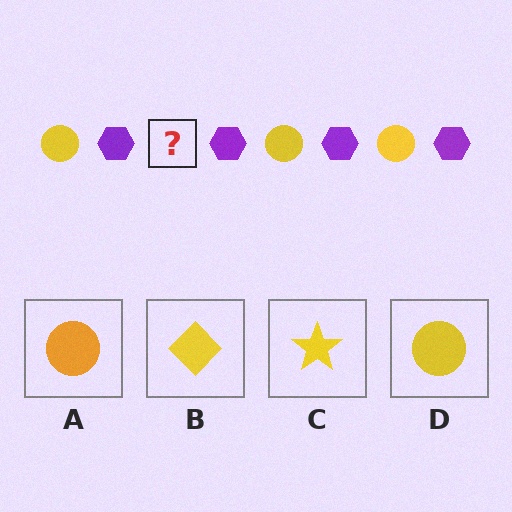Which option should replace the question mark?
Option D.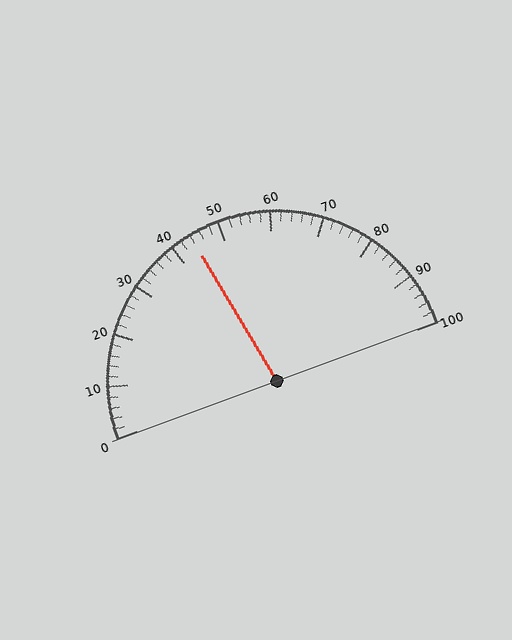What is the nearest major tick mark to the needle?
The nearest major tick mark is 40.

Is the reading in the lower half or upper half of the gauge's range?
The reading is in the lower half of the range (0 to 100).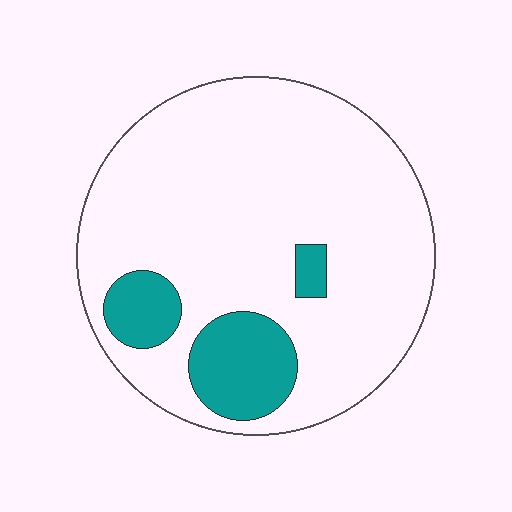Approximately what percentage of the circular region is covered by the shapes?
Approximately 15%.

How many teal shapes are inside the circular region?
3.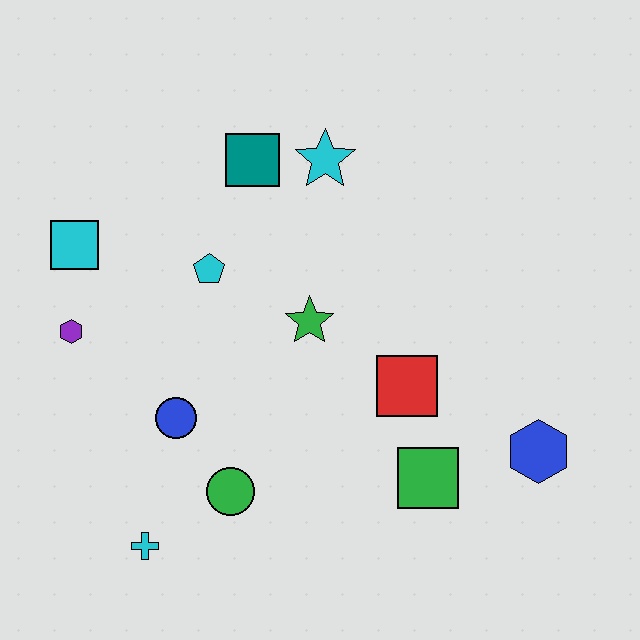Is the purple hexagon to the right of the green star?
No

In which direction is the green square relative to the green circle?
The green square is to the right of the green circle.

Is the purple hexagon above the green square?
Yes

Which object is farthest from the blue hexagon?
The cyan square is farthest from the blue hexagon.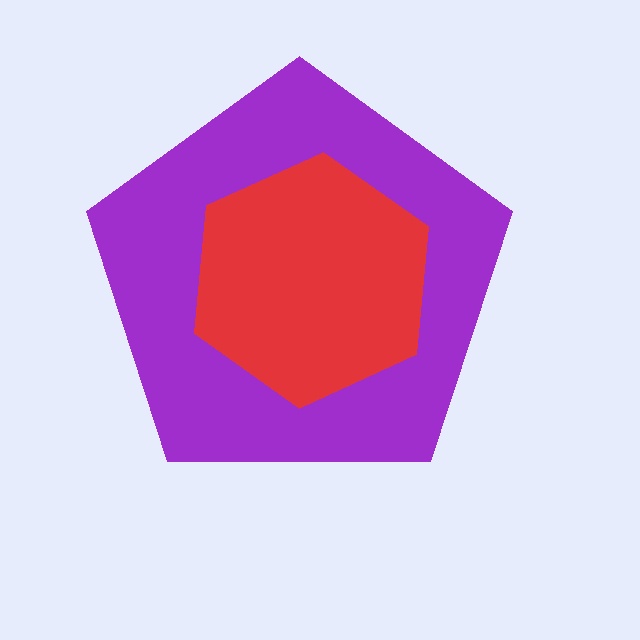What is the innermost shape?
The red hexagon.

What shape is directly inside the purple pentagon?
The red hexagon.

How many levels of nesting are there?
2.